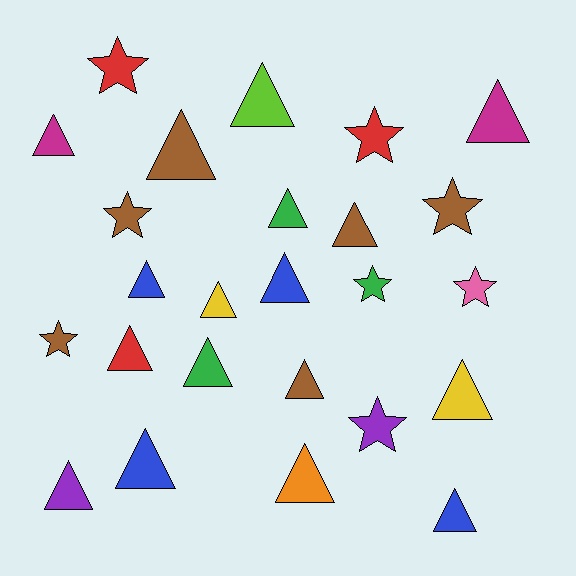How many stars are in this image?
There are 8 stars.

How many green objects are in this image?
There are 3 green objects.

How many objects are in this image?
There are 25 objects.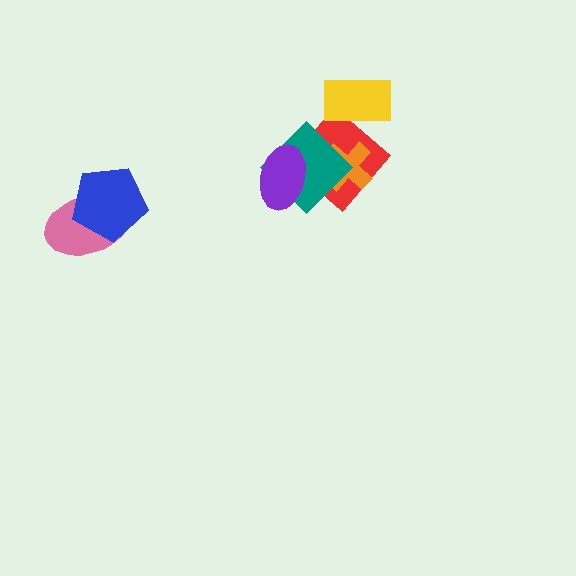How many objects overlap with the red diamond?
4 objects overlap with the red diamond.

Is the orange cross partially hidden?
Yes, it is partially covered by another shape.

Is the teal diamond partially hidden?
Yes, it is partially covered by another shape.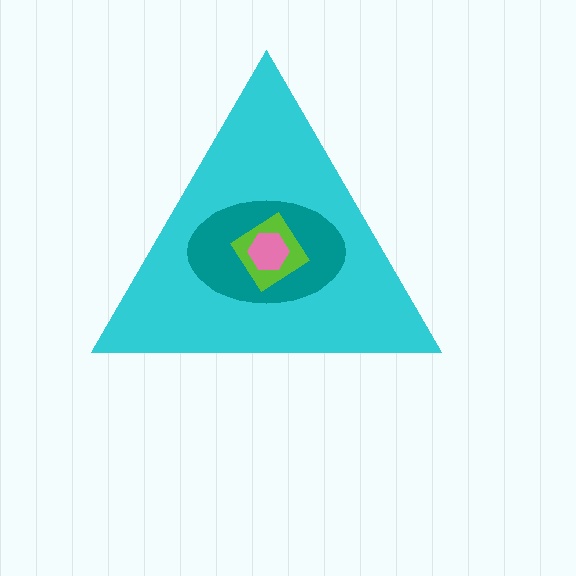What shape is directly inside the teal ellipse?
The lime diamond.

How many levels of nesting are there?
4.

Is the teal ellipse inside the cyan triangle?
Yes.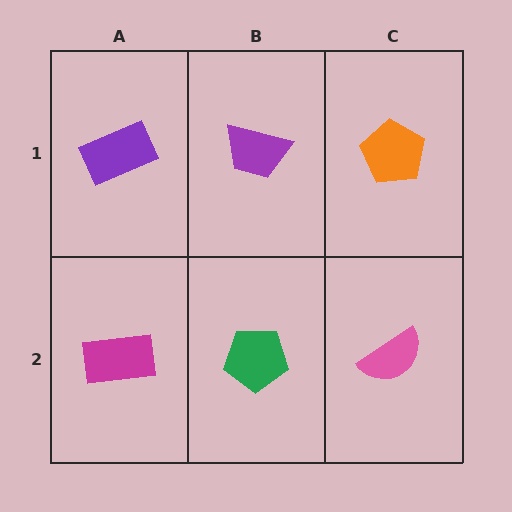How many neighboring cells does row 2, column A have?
2.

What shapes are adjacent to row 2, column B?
A purple trapezoid (row 1, column B), a magenta rectangle (row 2, column A), a pink semicircle (row 2, column C).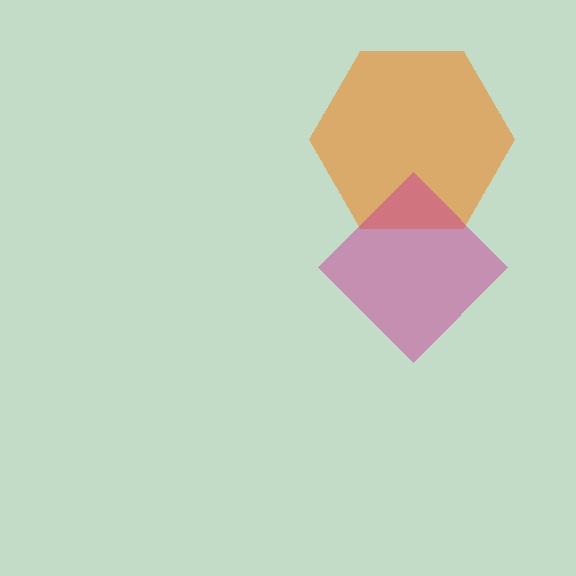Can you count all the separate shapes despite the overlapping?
Yes, there are 2 separate shapes.